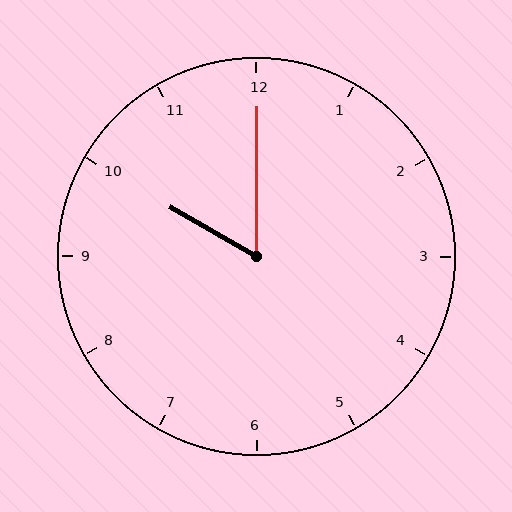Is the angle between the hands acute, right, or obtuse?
It is acute.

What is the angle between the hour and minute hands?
Approximately 60 degrees.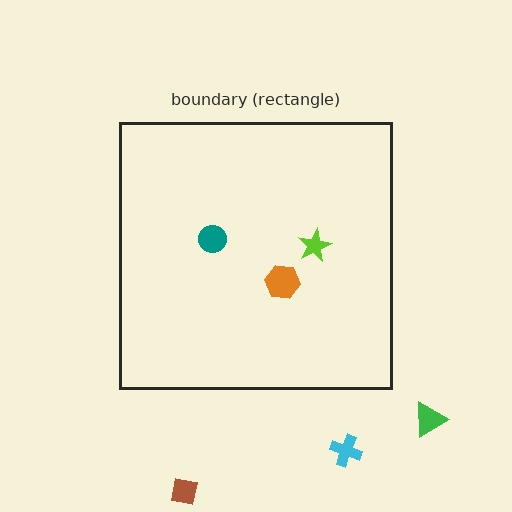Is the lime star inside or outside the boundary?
Inside.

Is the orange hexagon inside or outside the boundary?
Inside.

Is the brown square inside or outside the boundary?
Outside.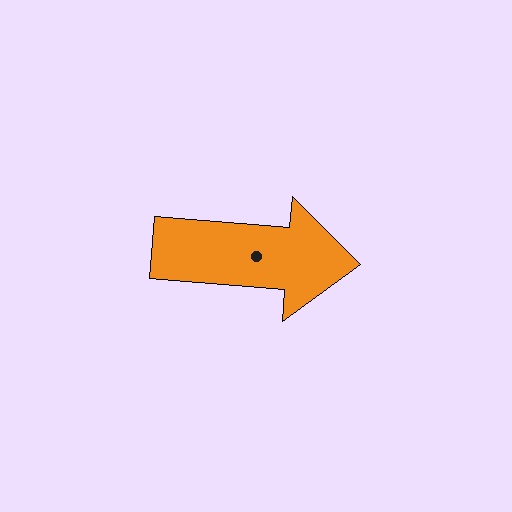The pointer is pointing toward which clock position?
Roughly 3 o'clock.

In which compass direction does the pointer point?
East.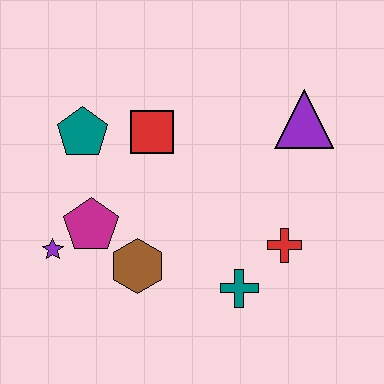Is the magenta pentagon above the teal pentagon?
No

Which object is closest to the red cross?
The teal cross is closest to the red cross.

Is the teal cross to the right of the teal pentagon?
Yes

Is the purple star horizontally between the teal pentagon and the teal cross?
No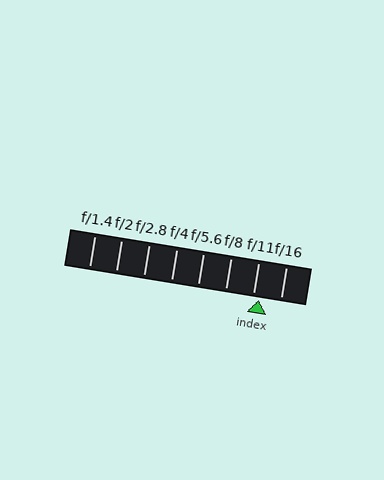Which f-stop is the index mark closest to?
The index mark is closest to f/11.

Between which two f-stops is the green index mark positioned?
The index mark is between f/11 and f/16.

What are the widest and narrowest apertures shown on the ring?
The widest aperture shown is f/1.4 and the narrowest is f/16.